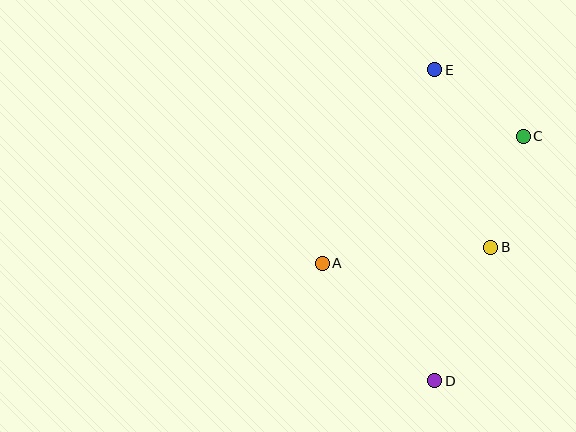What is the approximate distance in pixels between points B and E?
The distance between B and E is approximately 186 pixels.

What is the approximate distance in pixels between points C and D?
The distance between C and D is approximately 260 pixels.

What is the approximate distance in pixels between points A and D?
The distance between A and D is approximately 162 pixels.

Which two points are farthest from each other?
Points D and E are farthest from each other.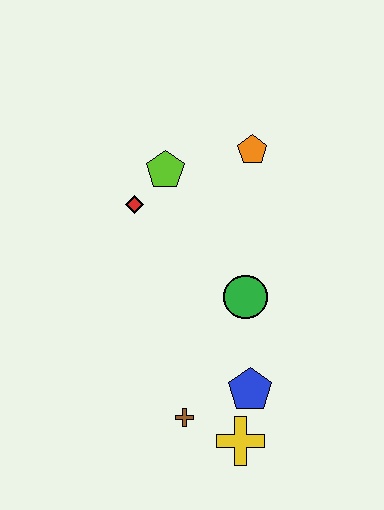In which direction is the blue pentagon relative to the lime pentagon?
The blue pentagon is below the lime pentagon.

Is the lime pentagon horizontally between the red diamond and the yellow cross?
Yes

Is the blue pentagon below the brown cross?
No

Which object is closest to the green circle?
The blue pentagon is closest to the green circle.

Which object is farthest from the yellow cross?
The orange pentagon is farthest from the yellow cross.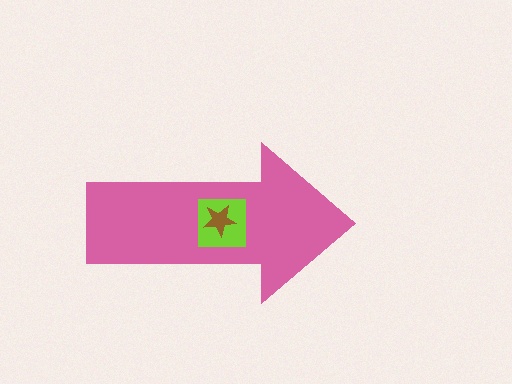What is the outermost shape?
The pink arrow.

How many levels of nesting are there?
3.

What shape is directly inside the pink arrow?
The lime square.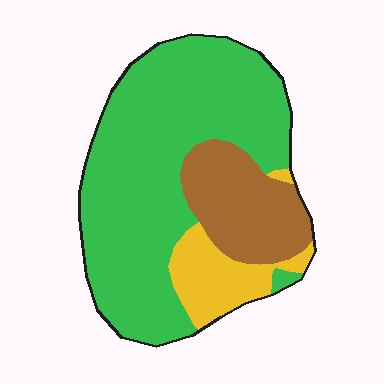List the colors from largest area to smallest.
From largest to smallest: green, brown, yellow.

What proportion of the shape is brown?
Brown covers around 20% of the shape.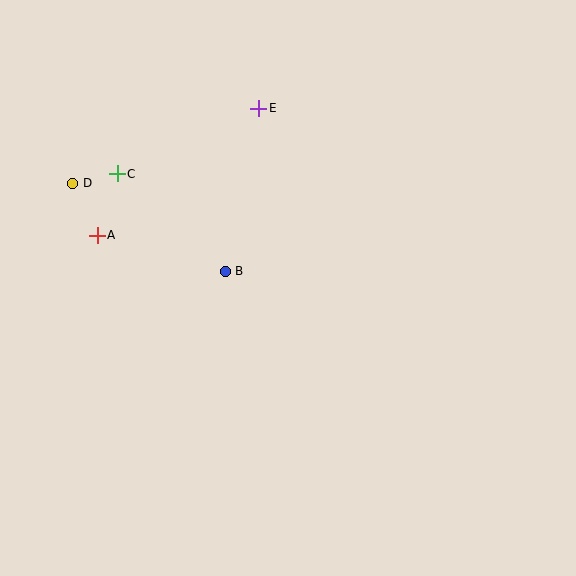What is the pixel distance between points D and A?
The distance between D and A is 58 pixels.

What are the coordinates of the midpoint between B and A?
The midpoint between B and A is at (161, 253).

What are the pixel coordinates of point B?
Point B is at (225, 272).